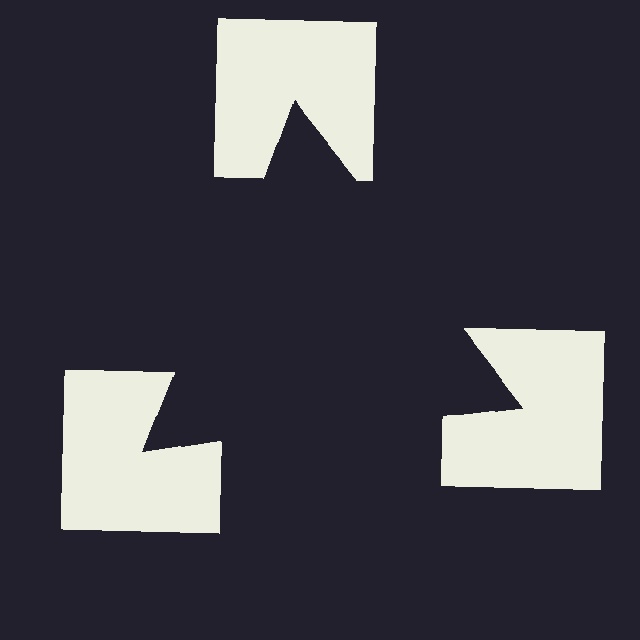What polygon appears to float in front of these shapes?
An illusory triangle — its edges are inferred from the aligned wedge cuts in the notched squares, not physically drawn.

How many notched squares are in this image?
There are 3 — one at each vertex of the illusory triangle.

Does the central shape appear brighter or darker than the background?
It typically appears slightly darker than the background, even though no actual brightness change is drawn.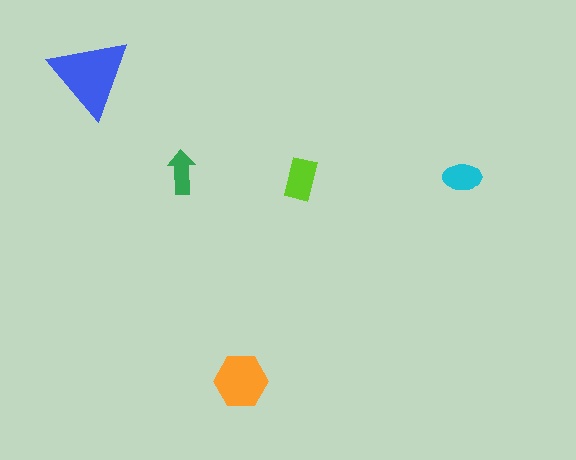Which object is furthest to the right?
The cyan ellipse is rightmost.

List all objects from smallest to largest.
The green arrow, the cyan ellipse, the lime rectangle, the orange hexagon, the blue triangle.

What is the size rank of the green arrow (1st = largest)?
5th.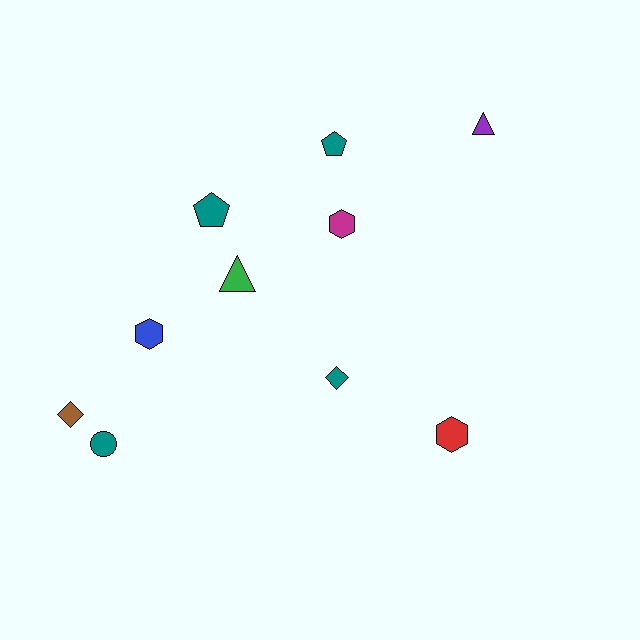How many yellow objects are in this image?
There are no yellow objects.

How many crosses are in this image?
There are no crosses.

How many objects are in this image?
There are 10 objects.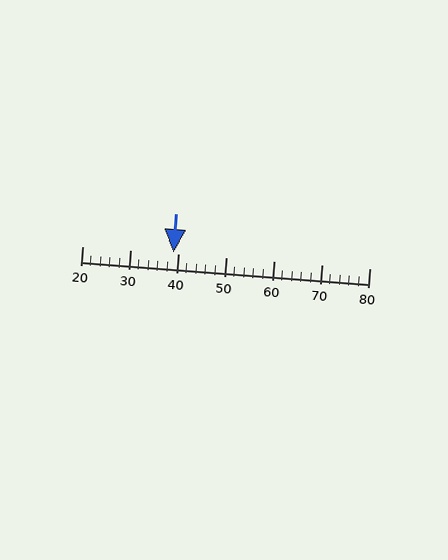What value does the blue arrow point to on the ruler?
The blue arrow points to approximately 39.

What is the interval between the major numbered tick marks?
The major tick marks are spaced 10 units apart.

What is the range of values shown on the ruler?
The ruler shows values from 20 to 80.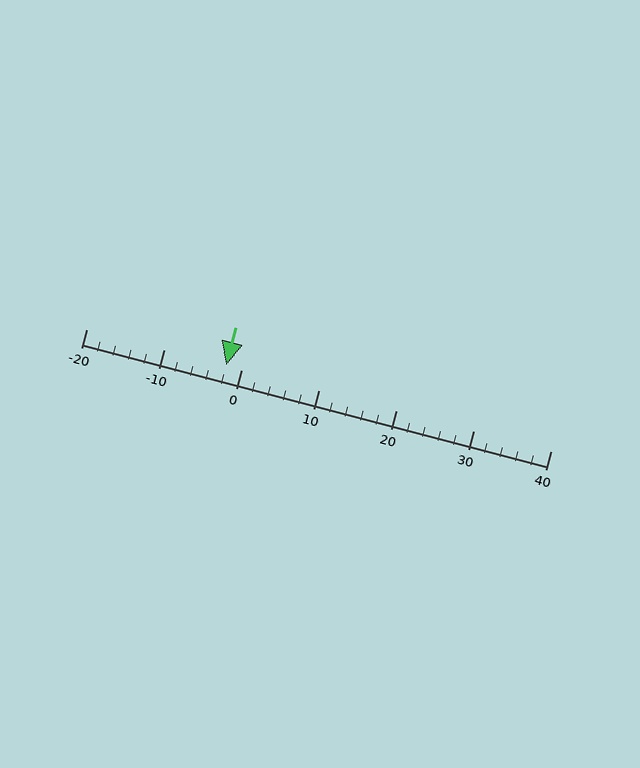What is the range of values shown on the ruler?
The ruler shows values from -20 to 40.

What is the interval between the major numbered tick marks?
The major tick marks are spaced 10 units apart.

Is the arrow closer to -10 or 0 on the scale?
The arrow is closer to 0.